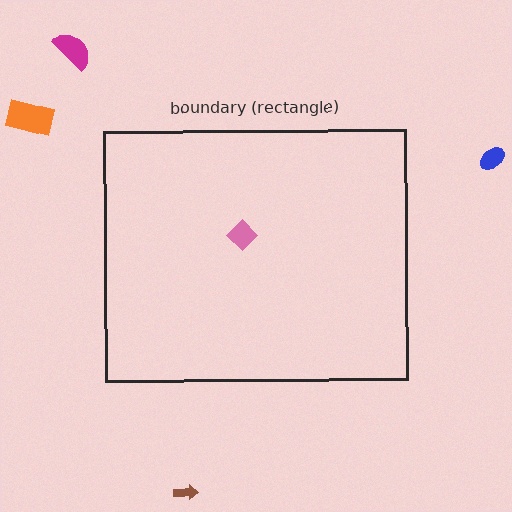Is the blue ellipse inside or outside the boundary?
Outside.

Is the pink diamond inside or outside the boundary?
Inside.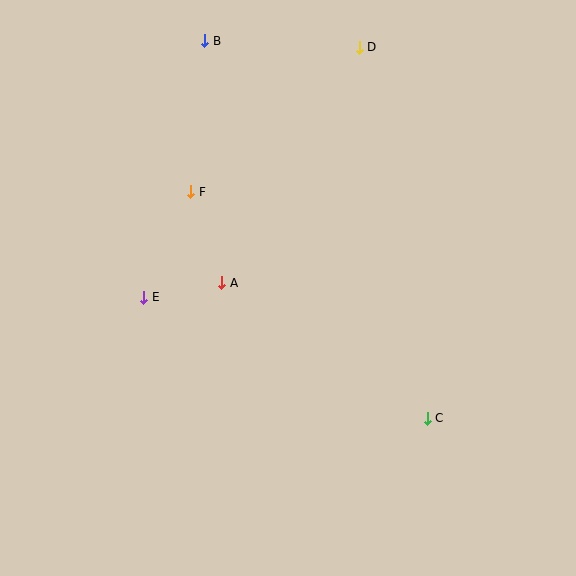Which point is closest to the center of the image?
Point A at (222, 283) is closest to the center.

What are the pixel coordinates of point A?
Point A is at (222, 283).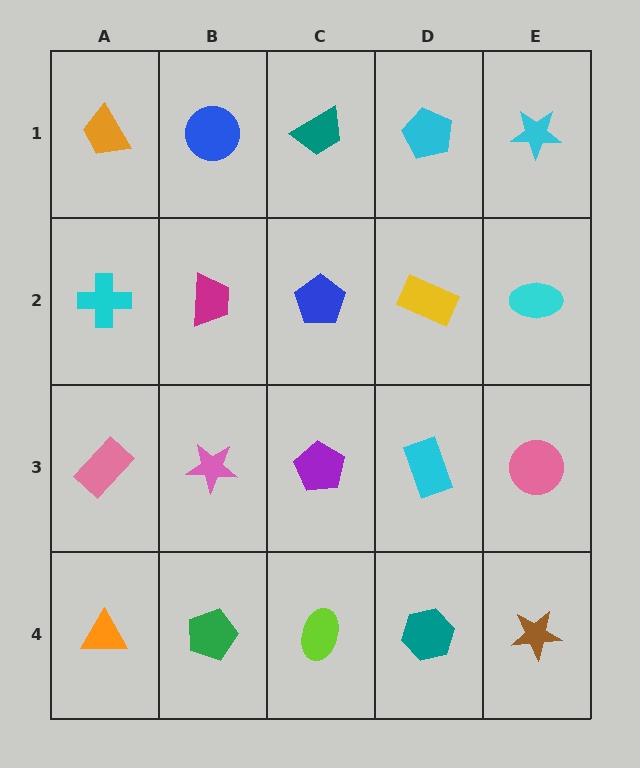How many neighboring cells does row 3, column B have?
4.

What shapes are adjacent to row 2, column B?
A blue circle (row 1, column B), a pink star (row 3, column B), a cyan cross (row 2, column A), a blue pentagon (row 2, column C).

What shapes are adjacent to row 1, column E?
A cyan ellipse (row 2, column E), a cyan pentagon (row 1, column D).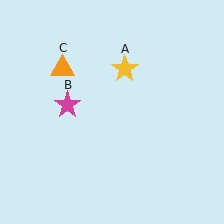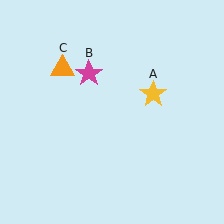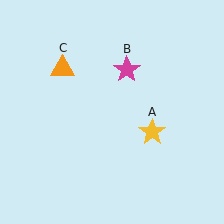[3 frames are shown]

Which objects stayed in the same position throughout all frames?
Orange triangle (object C) remained stationary.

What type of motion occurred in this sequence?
The yellow star (object A), magenta star (object B) rotated clockwise around the center of the scene.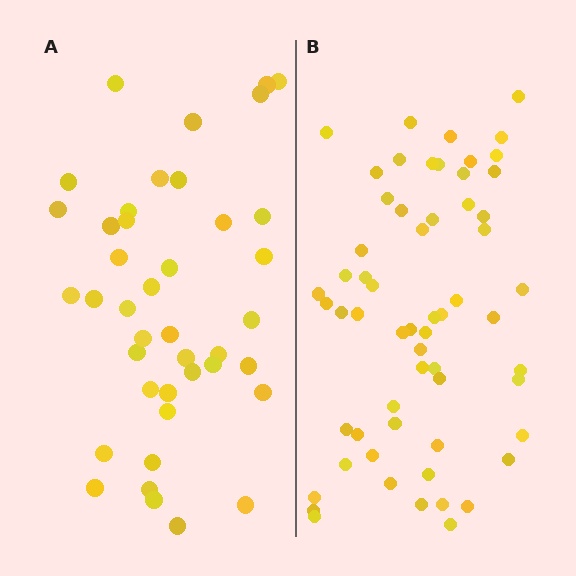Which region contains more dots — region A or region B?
Region B (the right region) has more dots.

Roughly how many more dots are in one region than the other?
Region B has approximately 20 more dots than region A.